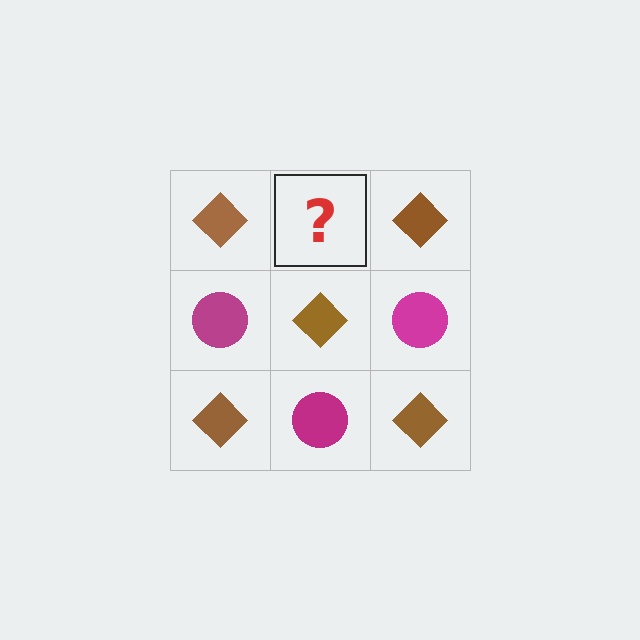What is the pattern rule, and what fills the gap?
The rule is that it alternates brown diamond and magenta circle in a checkerboard pattern. The gap should be filled with a magenta circle.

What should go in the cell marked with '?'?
The missing cell should contain a magenta circle.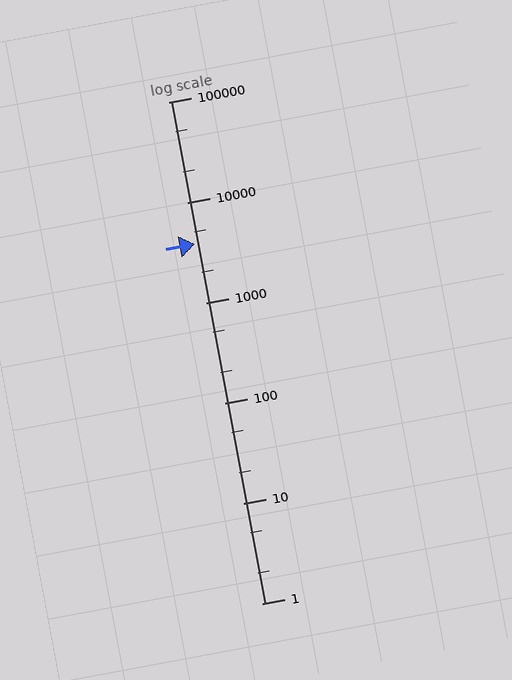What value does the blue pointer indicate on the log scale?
The pointer indicates approximately 3800.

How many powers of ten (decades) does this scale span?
The scale spans 5 decades, from 1 to 100000.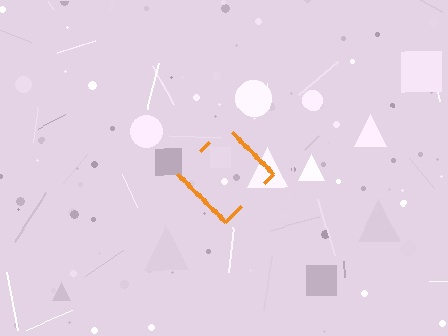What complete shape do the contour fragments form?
The contour fragments form a diamond.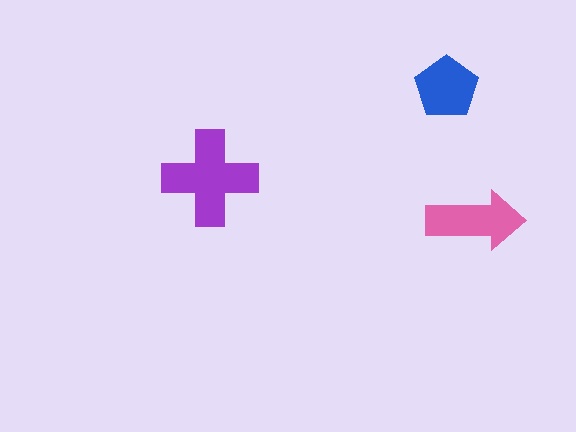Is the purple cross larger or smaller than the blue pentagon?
Larger.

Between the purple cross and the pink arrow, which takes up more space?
The purple cross.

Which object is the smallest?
The blue pentagon.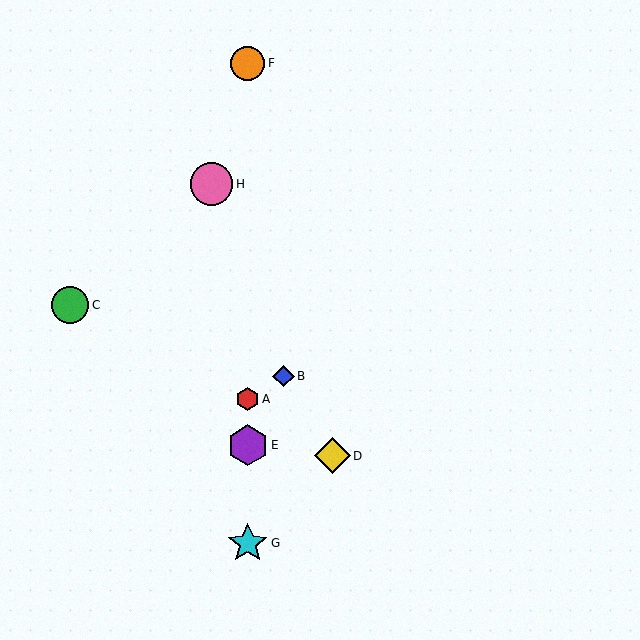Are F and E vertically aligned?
Yes, both are at x≈248.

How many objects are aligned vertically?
4 objects (A, E, F, G) are aligned vertically.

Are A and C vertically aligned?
No, A is at x≈248 and C is at x≈70.